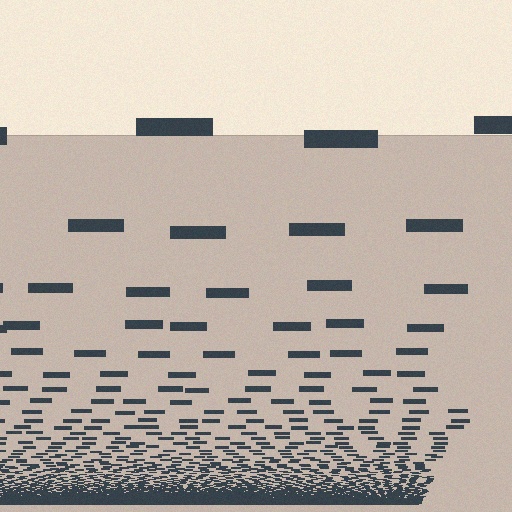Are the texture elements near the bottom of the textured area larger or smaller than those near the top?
Smaller. The gradient is inverted — elements near the bottom are smaller and denser.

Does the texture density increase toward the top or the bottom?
Density increases toward the bottom.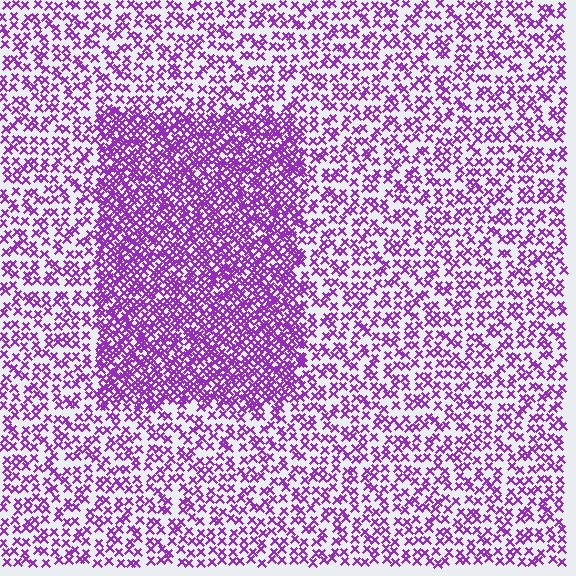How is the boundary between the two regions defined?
The boundary is defined by a change in element density (approximately 2.1x ratio). All elements are the same color, size, and shape.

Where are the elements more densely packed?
The elements are more densely packed inside the rectangle boundary.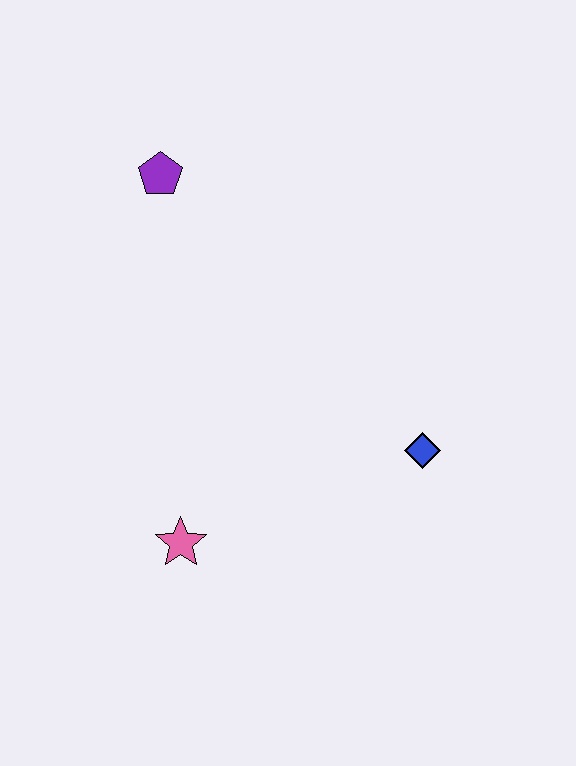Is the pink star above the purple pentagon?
No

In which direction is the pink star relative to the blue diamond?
The pink star is to the left of the blue diamond.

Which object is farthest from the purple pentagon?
The blue diamond is farthest from the purple pentagon.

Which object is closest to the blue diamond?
The pink star is closest to the blue diamond.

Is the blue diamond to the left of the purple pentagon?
No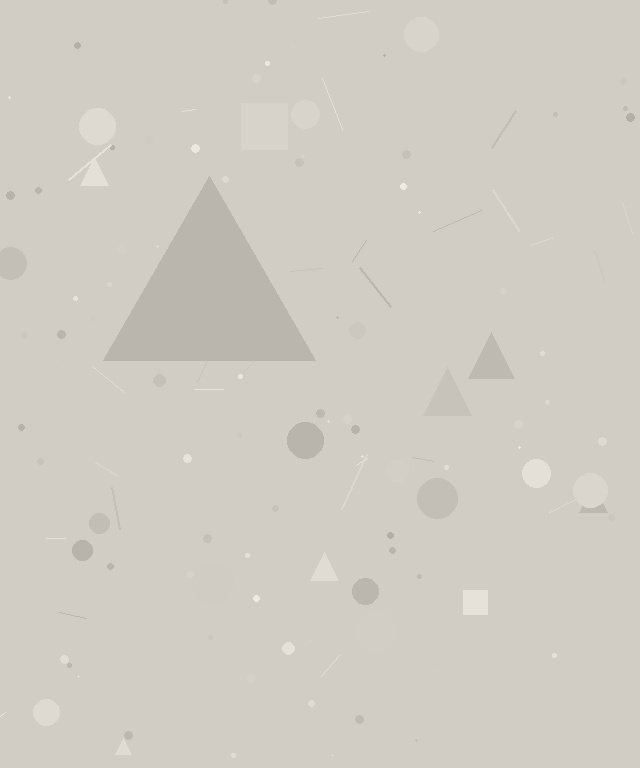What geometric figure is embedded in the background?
A triangle is embedded in the background.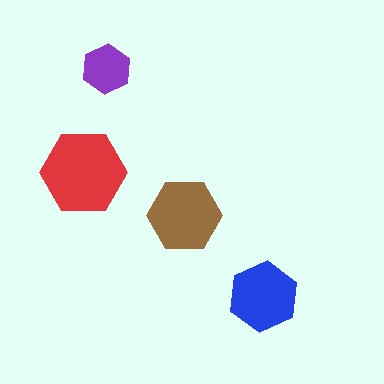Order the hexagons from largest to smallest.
the red one, the brown one, the blue one, the purple one.